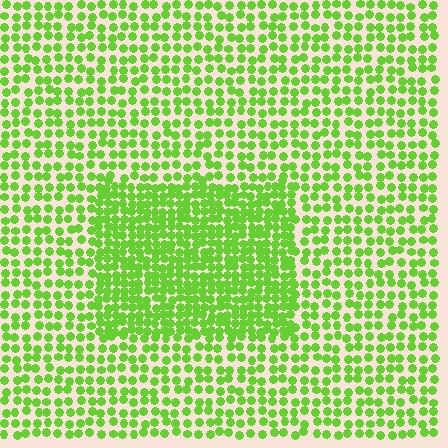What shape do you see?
I see a rectangle.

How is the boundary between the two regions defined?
The boundary is defined by a change in element density (approximately 1.8x ratio). All elements are the same color, size, and shape.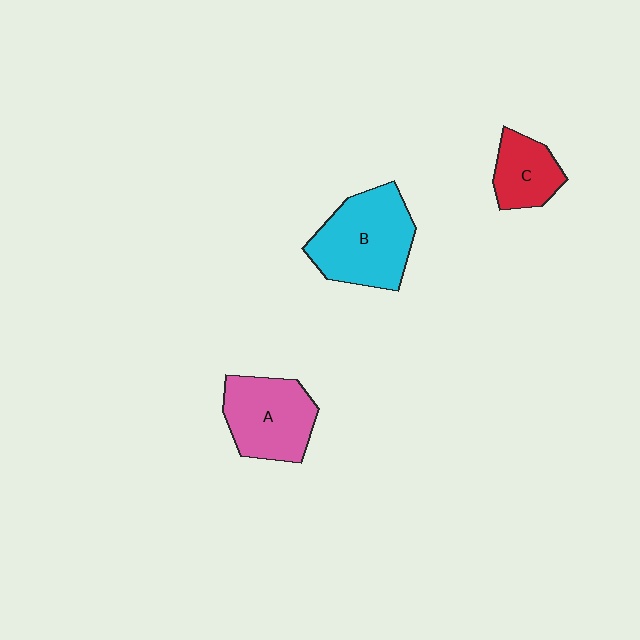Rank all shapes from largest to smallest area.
From largest to smallest: B (cyan), A (pink), C (red).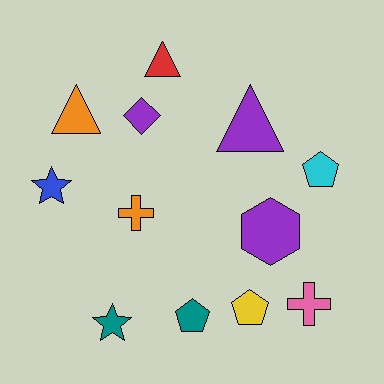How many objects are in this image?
There are 12 objects.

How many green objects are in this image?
There are no green objects.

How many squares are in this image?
There are no squares.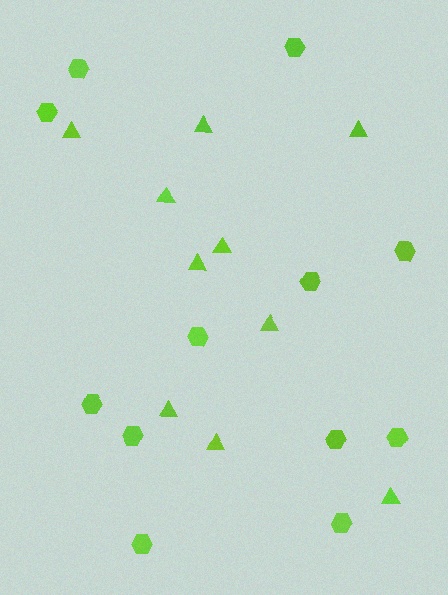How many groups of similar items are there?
There are 2 groups: one group of hexagons (12) and one group of triangles (10).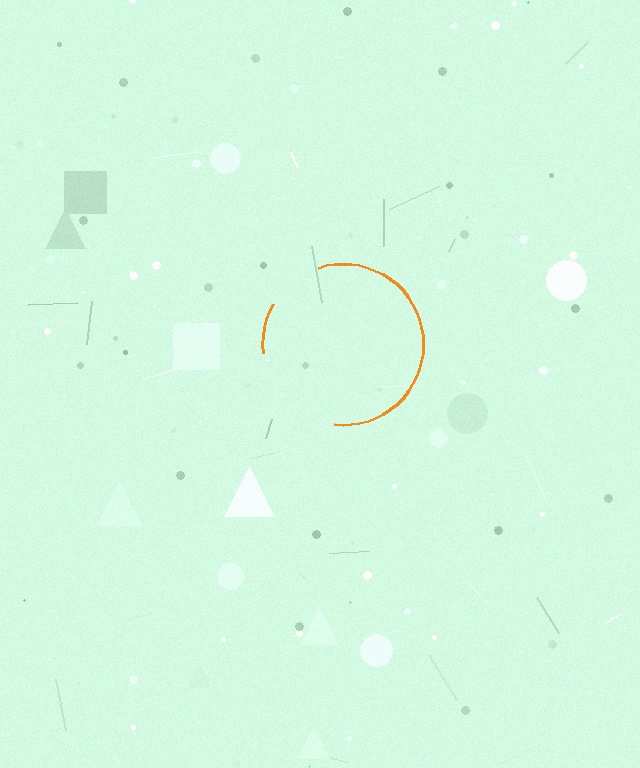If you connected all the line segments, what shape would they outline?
They would outline a circle.